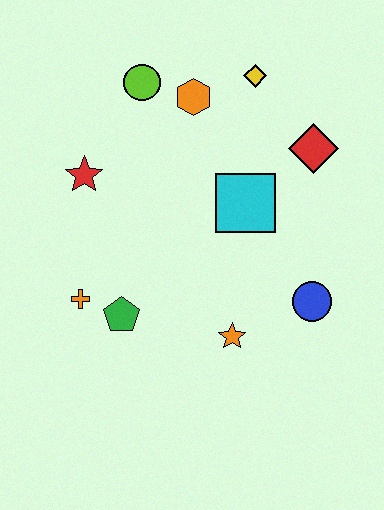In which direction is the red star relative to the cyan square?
The red star is to the left of the cyan square.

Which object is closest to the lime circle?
The orange hexagon is closest to the lime circle.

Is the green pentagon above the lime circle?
No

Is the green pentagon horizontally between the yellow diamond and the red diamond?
No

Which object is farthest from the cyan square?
The orange cross is farthest from the cyan square.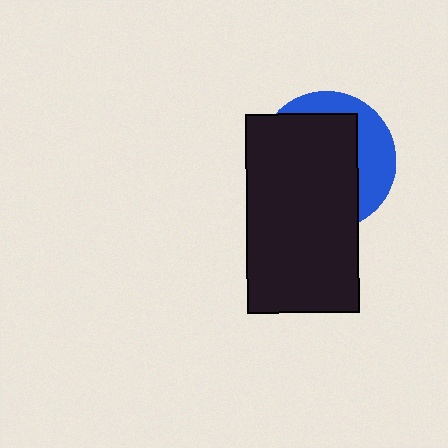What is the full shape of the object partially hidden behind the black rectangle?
The partially hidden object is a blue circle.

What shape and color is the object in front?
The object in front is a black rectangle.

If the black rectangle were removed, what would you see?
You would see the complete blue circle.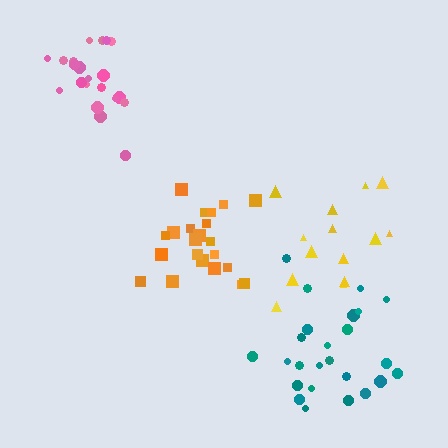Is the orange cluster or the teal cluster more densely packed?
Orange.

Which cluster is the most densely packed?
Orange.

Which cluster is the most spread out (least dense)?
Yellow.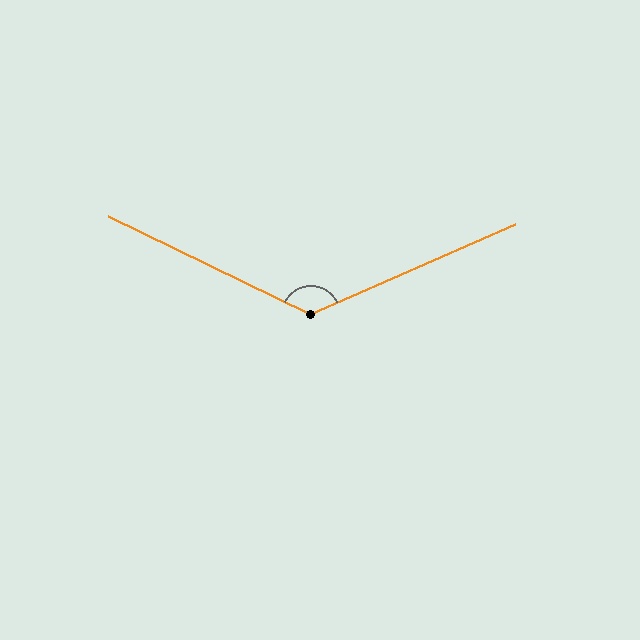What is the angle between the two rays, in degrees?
Approximately 130 degrees.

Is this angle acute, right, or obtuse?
It is obtuse.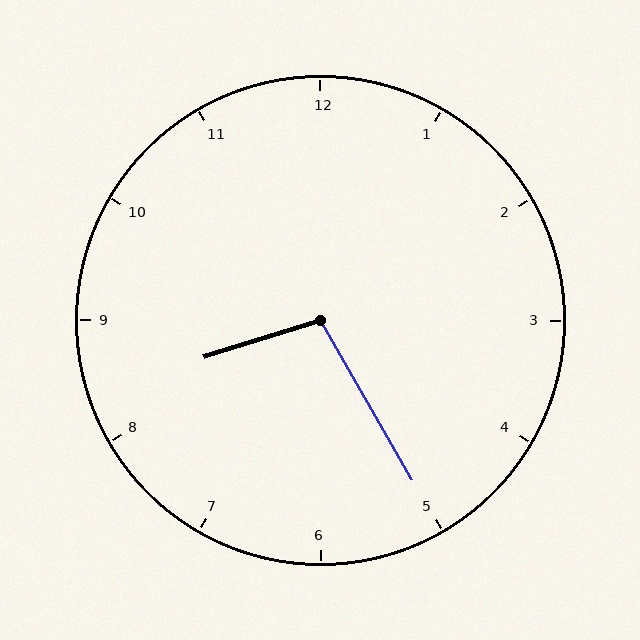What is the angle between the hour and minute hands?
Approximately 102 degrees.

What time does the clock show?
8:25.